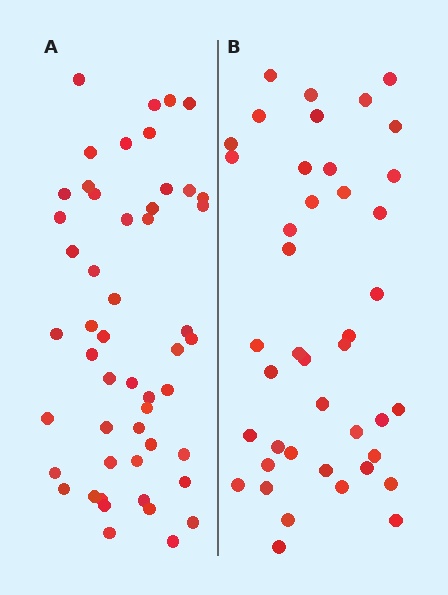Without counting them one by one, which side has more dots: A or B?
Region A (the left region) has more dots.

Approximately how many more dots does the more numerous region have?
Region A has roughly 8 or so more dots than region B.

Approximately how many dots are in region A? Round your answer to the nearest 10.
About 50 dots. (The exact count is 51, which rounds to 50.)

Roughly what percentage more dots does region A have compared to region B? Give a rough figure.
About 20% more.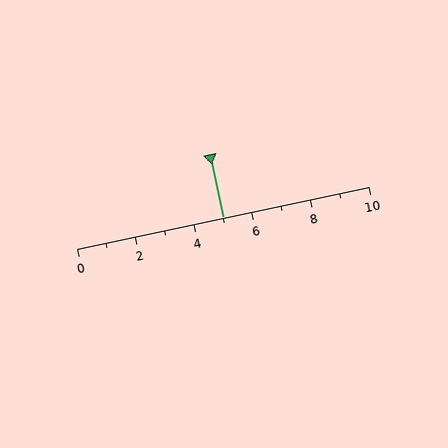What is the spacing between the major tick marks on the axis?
The major ticks are spaced 2 apart.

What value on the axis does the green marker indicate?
The marker indicates approximately 5.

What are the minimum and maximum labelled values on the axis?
The axis runs from 0 to 10.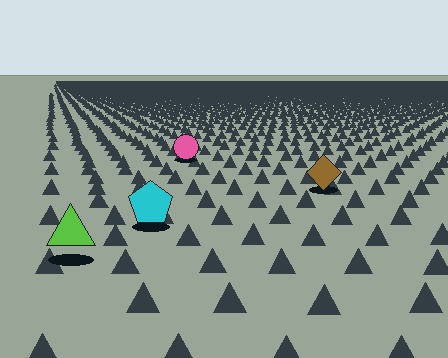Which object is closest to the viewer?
The lime triangle is closest. The texture marks near it are larger and more spread out.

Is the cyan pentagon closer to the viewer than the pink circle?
Yes. The cyan pentagon is closer — you can tell from the texture gradient: the ground texture is coarser near it.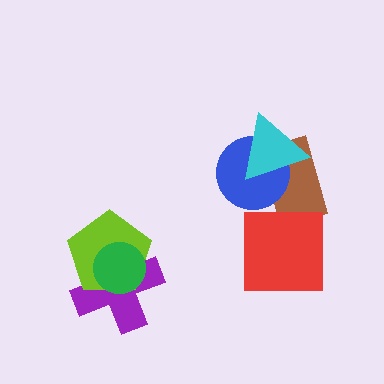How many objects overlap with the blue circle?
2 objects overlap with the blue circle.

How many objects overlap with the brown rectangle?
3 objects overlap with the brown rectangle.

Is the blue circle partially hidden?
Yes, it is partially covered by another shape.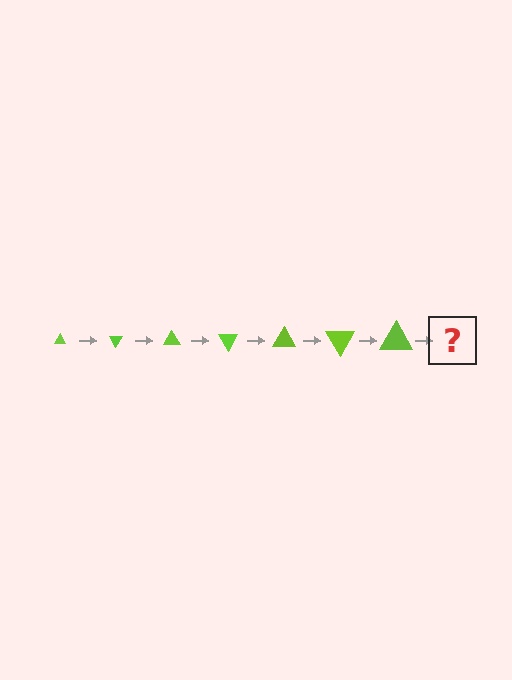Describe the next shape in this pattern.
It should be a triangle, larger than the previous one and rotated 420 degrees from the start.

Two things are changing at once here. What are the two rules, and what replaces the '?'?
The two rules are that the triangle grows larger each step and it rotates 60 degrees each step. The '?' should be a triangle, larger than the previous one and rotated 420 degrees from the start.